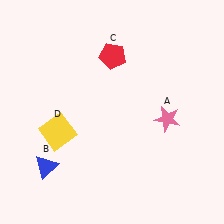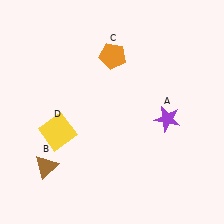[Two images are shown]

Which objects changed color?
A changed from pink to purple. B changed from blue to brown. C changed from red to orange.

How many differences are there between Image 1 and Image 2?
There are 3 differences between the two images.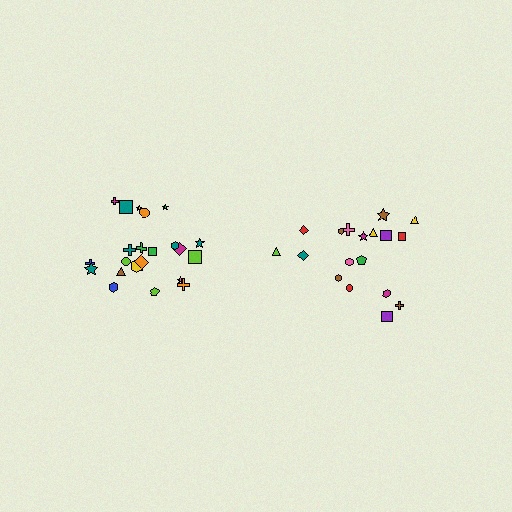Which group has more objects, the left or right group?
The left group.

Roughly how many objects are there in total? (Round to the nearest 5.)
Roughly 40 objects in total.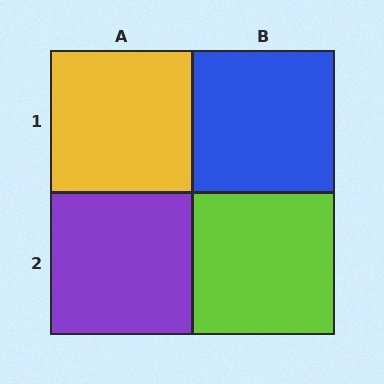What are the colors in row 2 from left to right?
Purple, lime.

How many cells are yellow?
1 cell is yellow.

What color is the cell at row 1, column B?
Blue.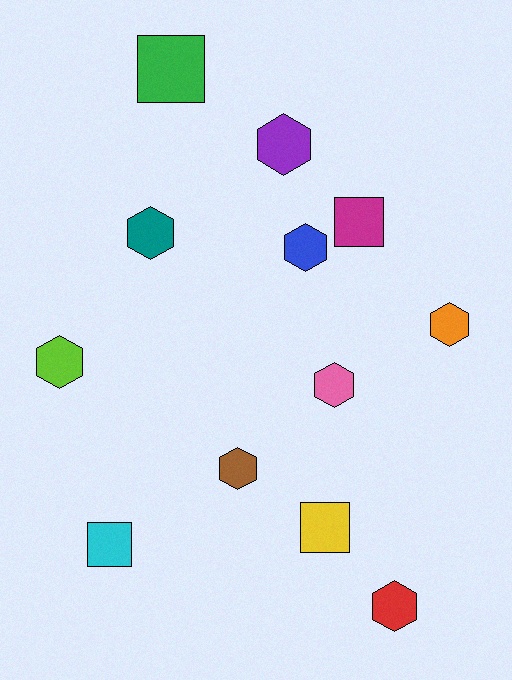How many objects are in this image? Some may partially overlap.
There are 12 objects.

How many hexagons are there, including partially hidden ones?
There are 8 hexagons.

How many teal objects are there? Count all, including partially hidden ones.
There is 1 teal object.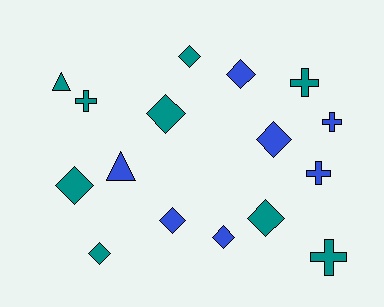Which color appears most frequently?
Teal, with 9 objects.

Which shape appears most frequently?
Diamond, with 9 objects.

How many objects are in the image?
There are 16 objects.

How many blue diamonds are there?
There are 4 blue diamonds.